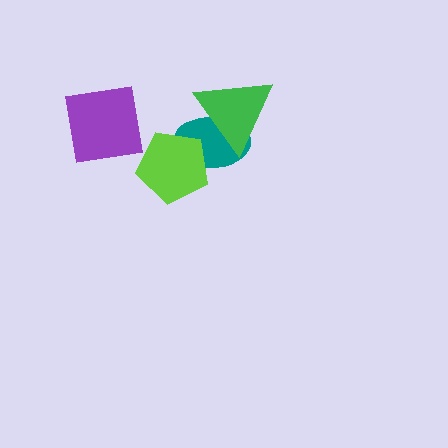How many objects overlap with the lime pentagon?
1 object overlaps with the lime pentagon.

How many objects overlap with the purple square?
0 objects overlap with the purple square.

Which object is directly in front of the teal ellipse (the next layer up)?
The lime pentagon is directly in front of the teal ellipse.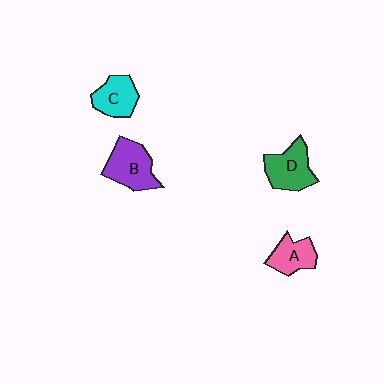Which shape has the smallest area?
Shape A (pink).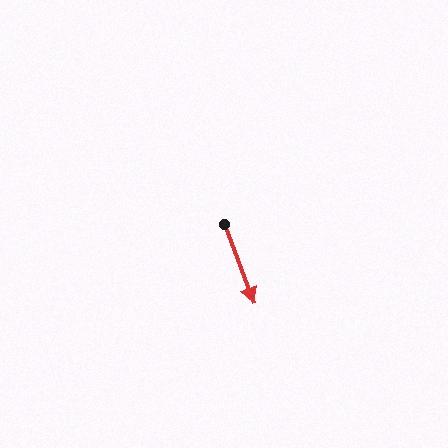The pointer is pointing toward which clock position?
Roughly 5 o'clock.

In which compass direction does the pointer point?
South.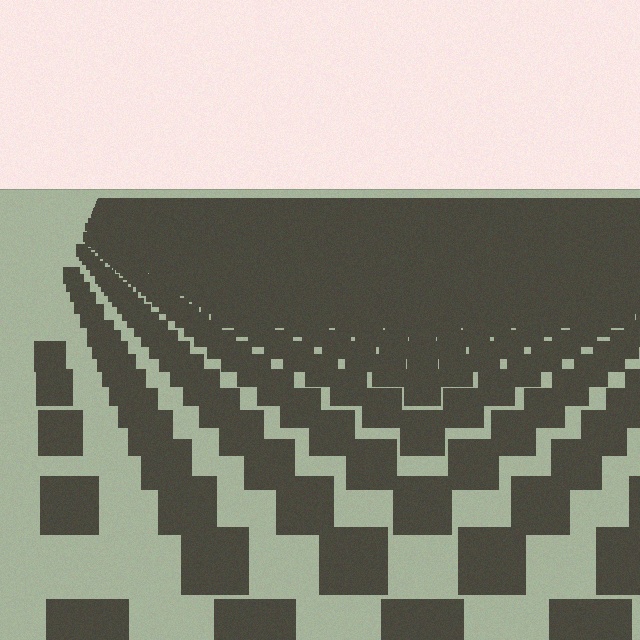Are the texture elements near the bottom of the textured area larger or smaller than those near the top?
Larger. Near the bottom, elements are closer to the viewer and appear at a bigger on-screen size.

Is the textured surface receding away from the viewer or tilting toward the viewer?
The surface is receding away from the viewer. Texture elements get smaller and denser toward the top.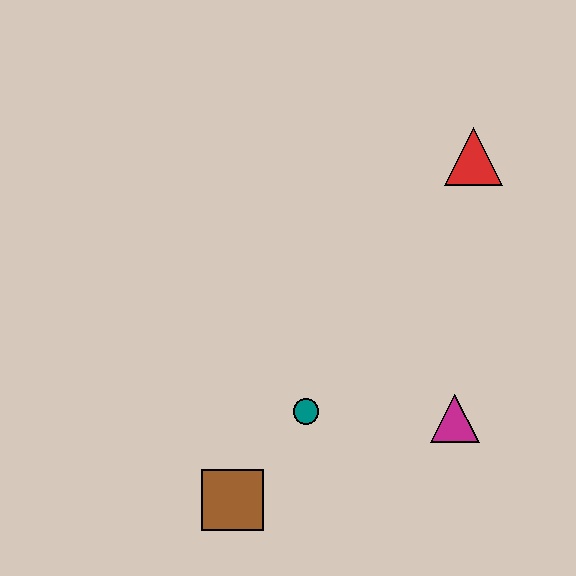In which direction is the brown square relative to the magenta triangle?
The brown square is to the left of the magenta triangle.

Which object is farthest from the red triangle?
The brown square is farthest from the red triangle.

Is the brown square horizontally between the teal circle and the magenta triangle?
No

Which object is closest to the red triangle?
The magenta triangle is closest to the red triangle.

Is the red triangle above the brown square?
Yes